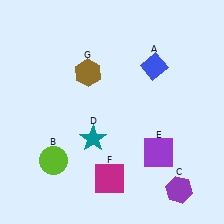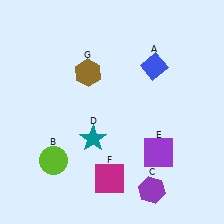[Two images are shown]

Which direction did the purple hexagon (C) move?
The purple hexagon (C) moved left.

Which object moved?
The purple hexagon (C) moved left.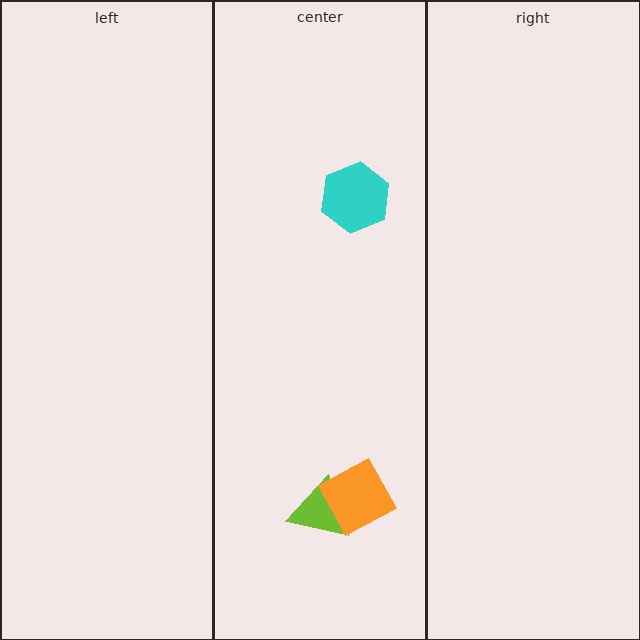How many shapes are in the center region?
3.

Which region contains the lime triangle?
The center region.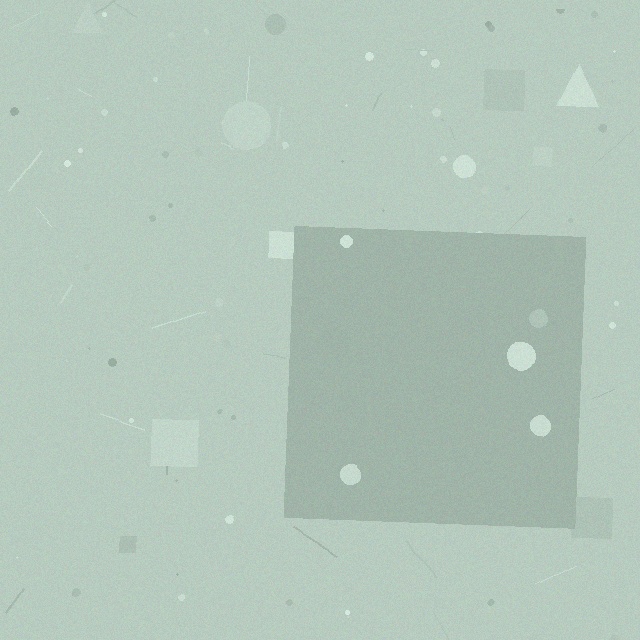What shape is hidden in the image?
A square is hidden in the image.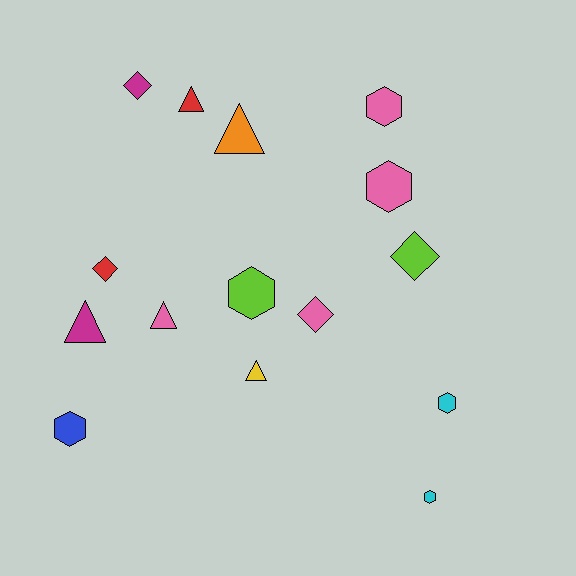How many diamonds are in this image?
There are 4 diamonds.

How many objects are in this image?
There are 15 objects.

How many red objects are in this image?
There are 2 red objects.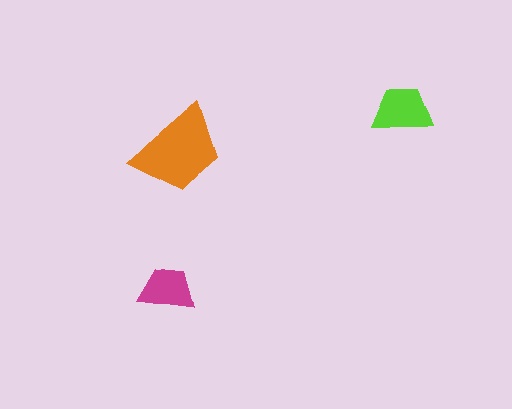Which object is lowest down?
The magenta trapezoid is bottommost.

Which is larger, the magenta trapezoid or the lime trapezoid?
The lime one.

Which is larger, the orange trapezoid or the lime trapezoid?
The orange one.